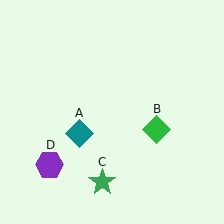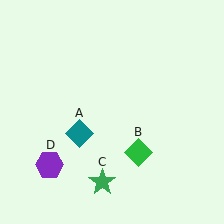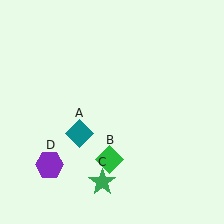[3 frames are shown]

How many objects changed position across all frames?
1 object changed position: green diamond (object B).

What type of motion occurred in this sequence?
The green diamond (object B) rotated clockwise around the center of the scene.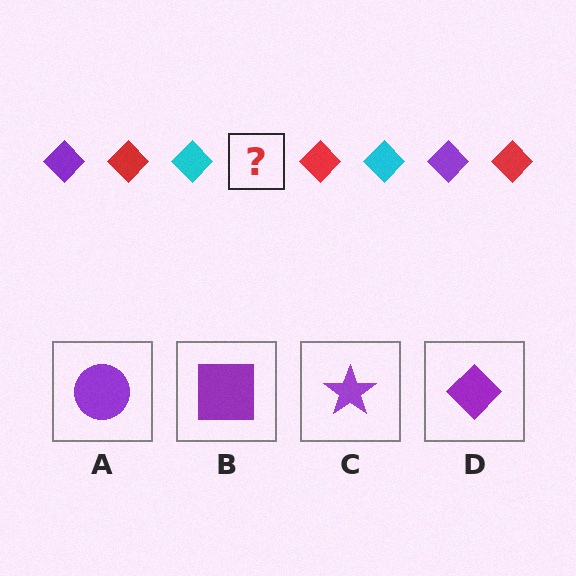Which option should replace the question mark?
Option D.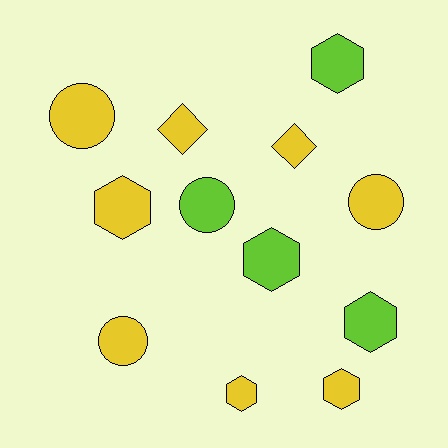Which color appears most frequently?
Yellow, with 8 objects.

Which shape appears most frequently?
Hexagon, with 6 objects.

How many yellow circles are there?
There are 3 yellow circles.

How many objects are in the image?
There are 12 objects.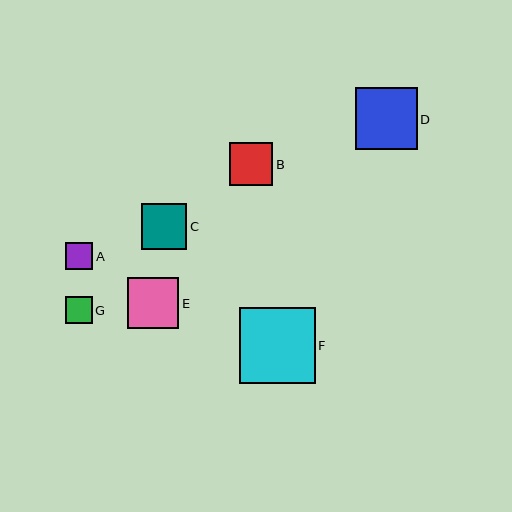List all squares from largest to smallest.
From largest to smallest: F, D, E, C, B, G, A.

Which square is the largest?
Square F is the largest with a size of approximately 76 pixels.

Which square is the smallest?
Square A is the smallest with a size of approximately 27 pixels.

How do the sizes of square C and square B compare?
Square C and square B are approximately the same size.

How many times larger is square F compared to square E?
Square F is approximately 1.5 times the size of square E.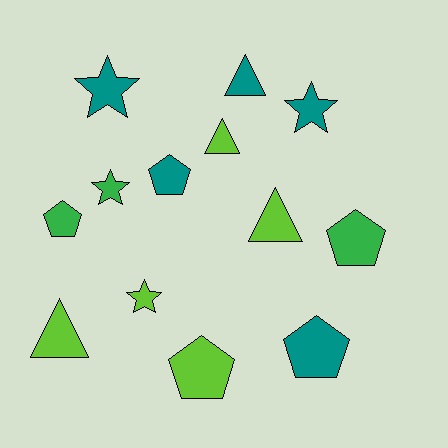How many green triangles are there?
There are no green triangles.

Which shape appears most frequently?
Pentagon, with 5 objects.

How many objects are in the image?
There are 13 objects.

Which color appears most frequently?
Lime, with 5 objects.